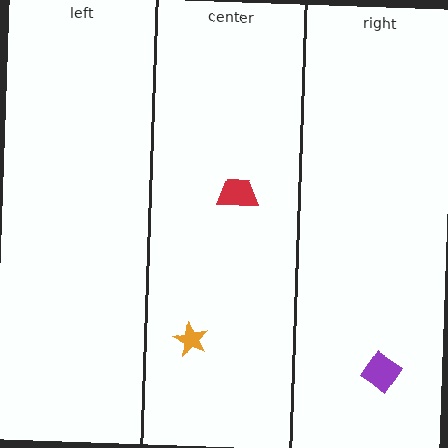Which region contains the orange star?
The center region.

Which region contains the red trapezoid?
The center region.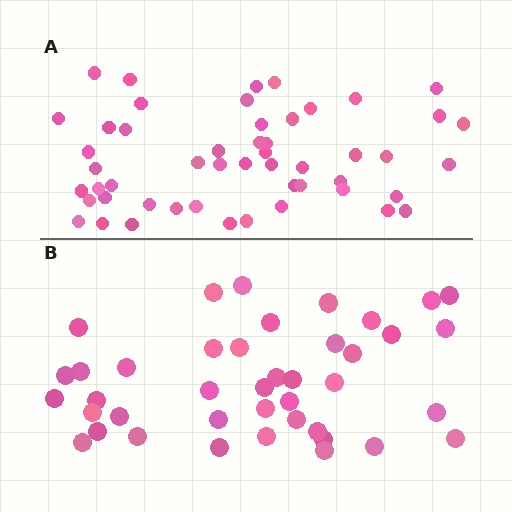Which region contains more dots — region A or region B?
Region A (the top region) has more dots.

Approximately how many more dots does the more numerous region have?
Region A has roughly 10 or so more dots than region B.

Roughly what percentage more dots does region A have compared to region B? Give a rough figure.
About 25% more.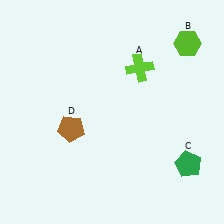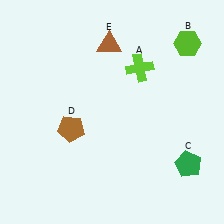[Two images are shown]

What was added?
A brown triangle (E) was added in Image 2.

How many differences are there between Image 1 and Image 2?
There is 1 difference between the two images.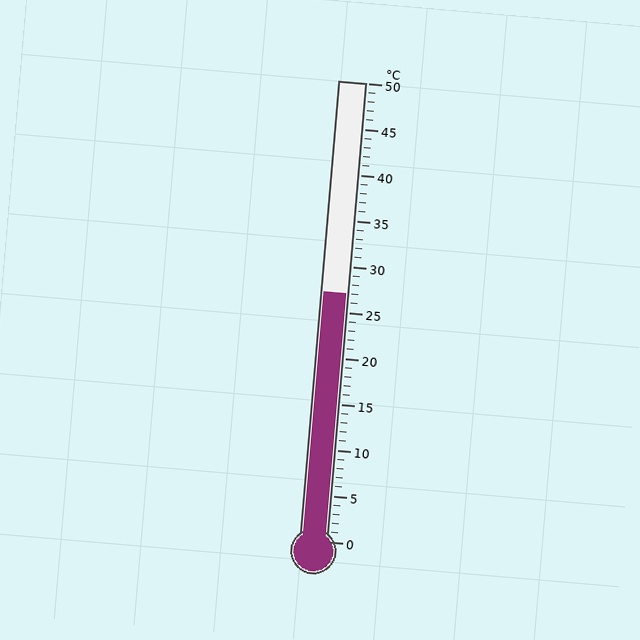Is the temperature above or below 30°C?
The temperature is below 30°C.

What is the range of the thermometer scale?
The thermometer scale ranges from 0°C to 50°C.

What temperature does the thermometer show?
The thermometer shows approximately 27°C.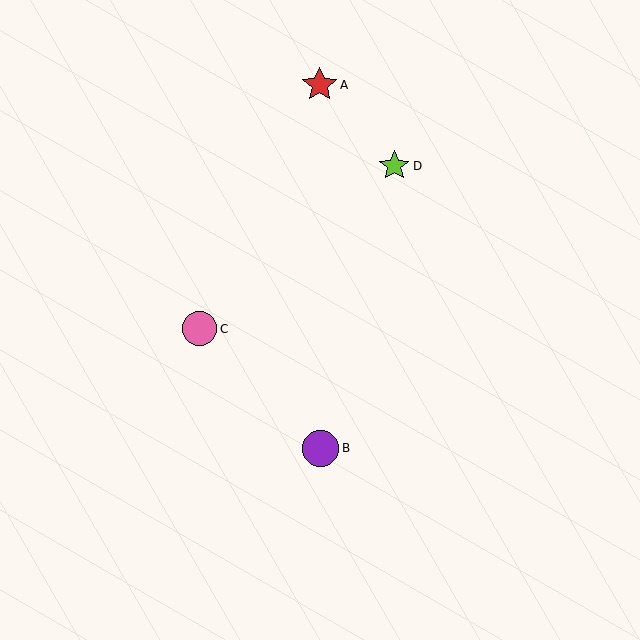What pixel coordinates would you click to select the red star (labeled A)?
Click at (320, 85) to select the red star A.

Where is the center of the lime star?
The center of the lime star is at (394, 166).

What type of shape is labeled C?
Shape C is a pink circle.